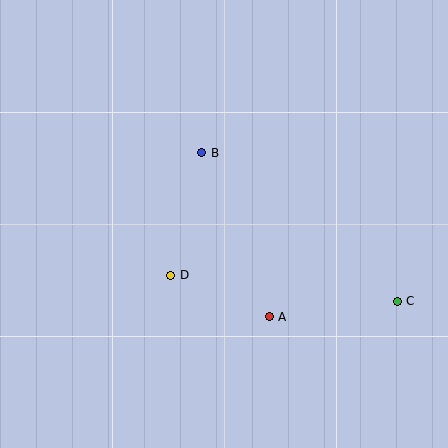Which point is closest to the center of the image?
Point D at (171, 275) is closest to the center.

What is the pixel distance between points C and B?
The distance between C and B is 246 pixels.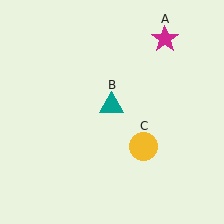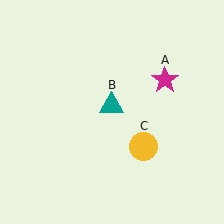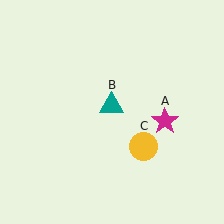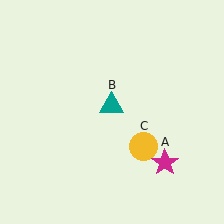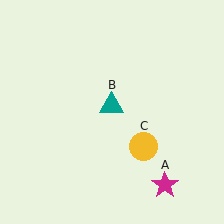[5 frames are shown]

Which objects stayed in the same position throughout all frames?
Teal triangle (object B) and yellow circle (object C) remained stationary.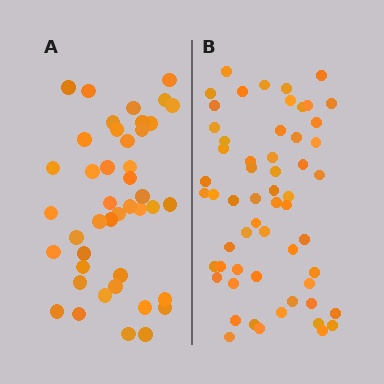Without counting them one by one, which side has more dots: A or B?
Region B (the right region) has more dots.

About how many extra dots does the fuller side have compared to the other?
Region B has approximately 15 more dots than region A.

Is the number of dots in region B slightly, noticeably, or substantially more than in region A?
Region B has noticeably more, but not dramatically so. The ratio is roughly 1.3 to 1.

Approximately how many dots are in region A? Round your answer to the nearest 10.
About 40 dots. (The exact count is 43, which rounds to 40.)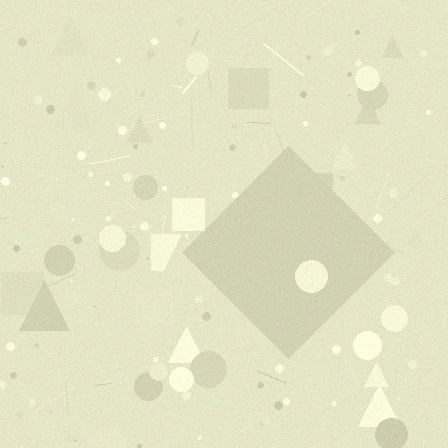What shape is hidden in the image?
A diamond is hidden in the image.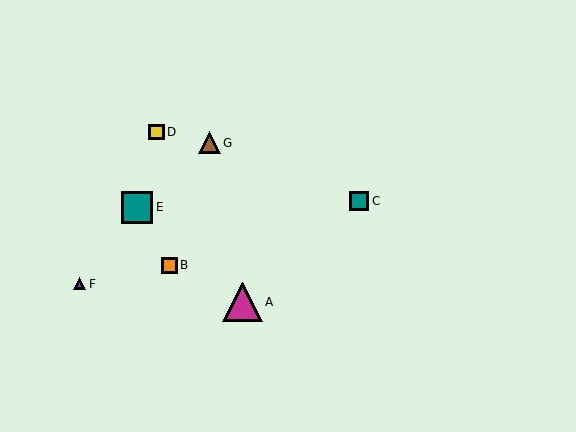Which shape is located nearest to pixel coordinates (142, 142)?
The yellow square (labeled D) at (157, 132) is nearest to that location.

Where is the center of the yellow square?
The center of the yellow square is at (157, 132).